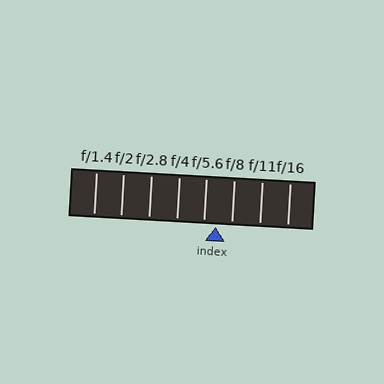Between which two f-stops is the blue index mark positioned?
The index mark is between f/5.6 and f/8.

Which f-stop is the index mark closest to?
The index mark is closest to f/5.6.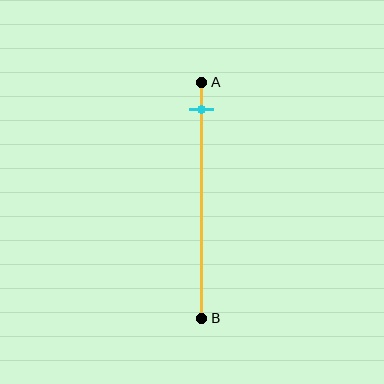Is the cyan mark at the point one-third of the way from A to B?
No, the mark is at about 10% from A, not at the 33% one-third point.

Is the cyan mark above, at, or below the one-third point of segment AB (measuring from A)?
The cyan mark is above the one-third point of segment AB.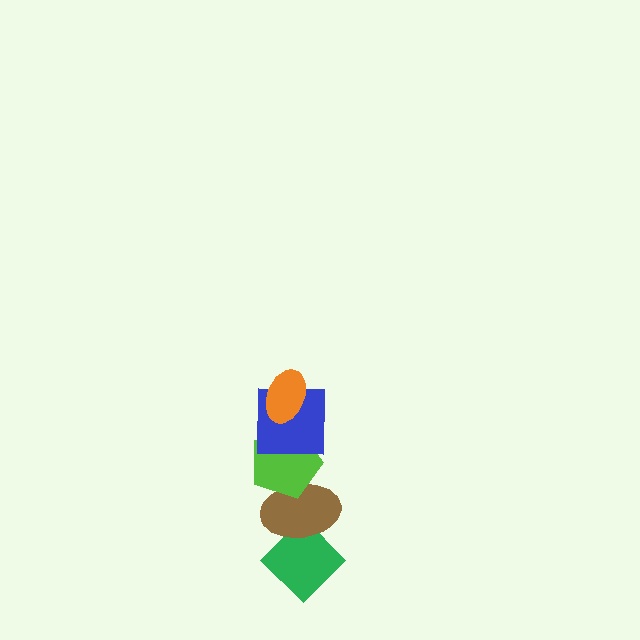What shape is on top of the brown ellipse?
The lime pentagon is on top of the brown ellipse.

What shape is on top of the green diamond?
The brown ellipse is on top of the green diamond.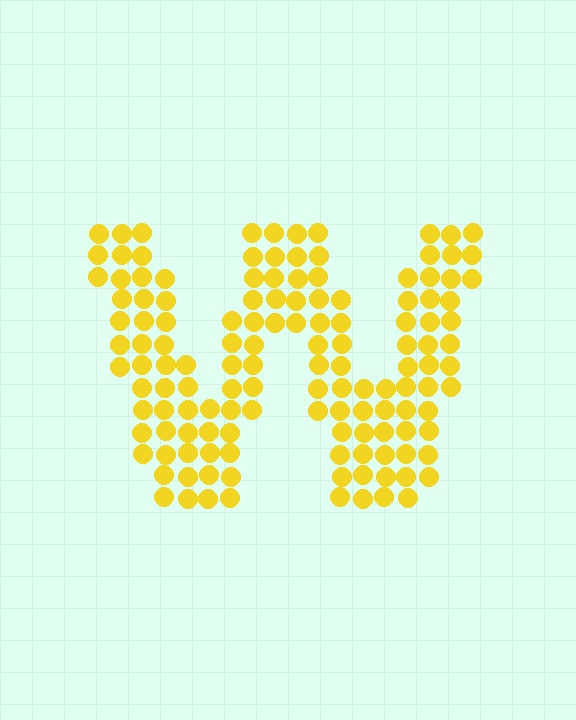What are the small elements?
The small elements are circles.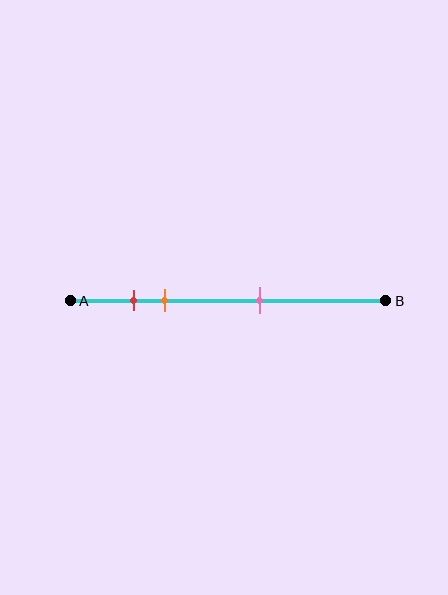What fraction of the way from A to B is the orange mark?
The orange mark is approximately 30% (0.3) of the way from A to B.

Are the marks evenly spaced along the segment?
No, the marks are not evenly spaced.